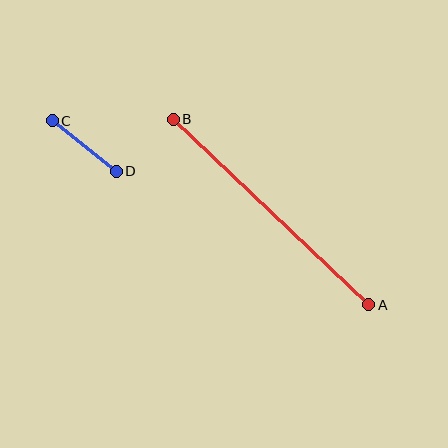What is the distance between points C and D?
The distance is approximately 81 pixels.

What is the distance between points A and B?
The distance is approximately 270 pixels.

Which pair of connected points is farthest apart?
Points A and B are farthest apart.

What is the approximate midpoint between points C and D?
The midpoint is at approximately (84, 146) pixels.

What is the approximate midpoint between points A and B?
The midpoint is at approximately (271, 212) pixels.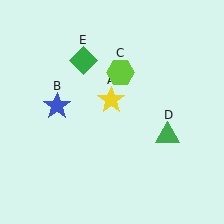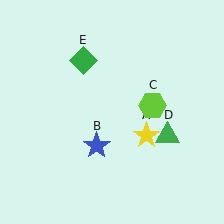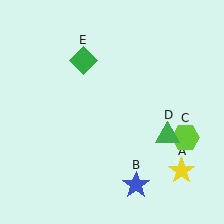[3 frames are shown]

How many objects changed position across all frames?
3 objects changed position: yellow star (object A), blue star (object B), lime hexagon (object C).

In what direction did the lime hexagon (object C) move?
The lime hexagon (object C) moved down and to the right.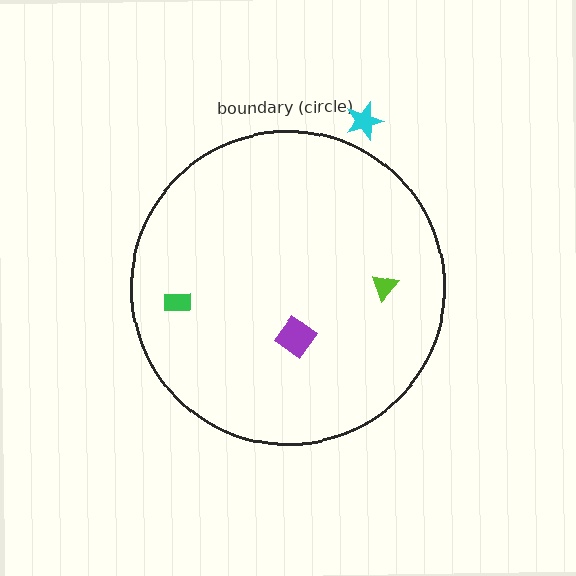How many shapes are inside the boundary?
3 inside, 1 outside.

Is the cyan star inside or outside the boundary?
Outside.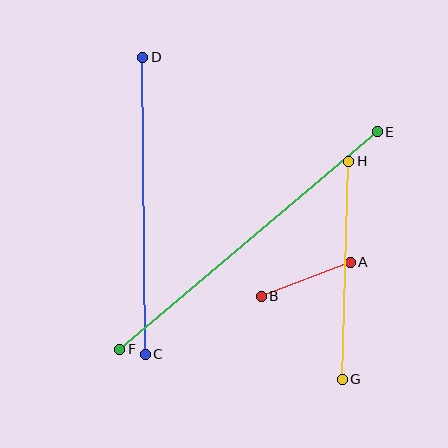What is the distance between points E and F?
The distance is approximately 337 pixels.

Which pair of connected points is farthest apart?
Points E and F are farthest apart.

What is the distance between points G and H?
The distance is approximately 218 pixels.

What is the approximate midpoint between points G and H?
The midpoint is at approximately (345, 270) pixels.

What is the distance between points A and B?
The distance is approximately 95 pixels.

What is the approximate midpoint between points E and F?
The midpoint is at approximately (248, 240) pixels.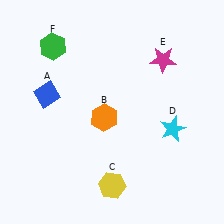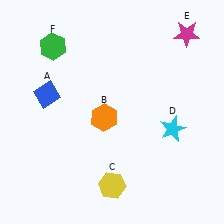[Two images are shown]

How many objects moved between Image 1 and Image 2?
1 object moved between the two images.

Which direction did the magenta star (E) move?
The magenta star (E) moved up.